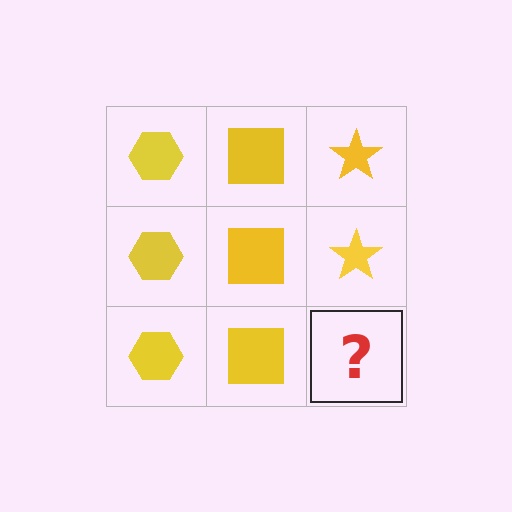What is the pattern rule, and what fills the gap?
The rule is that each column has a consistent shape. The gap should be filled with a yellow star.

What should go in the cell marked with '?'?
The missing cell should contain a yellow star.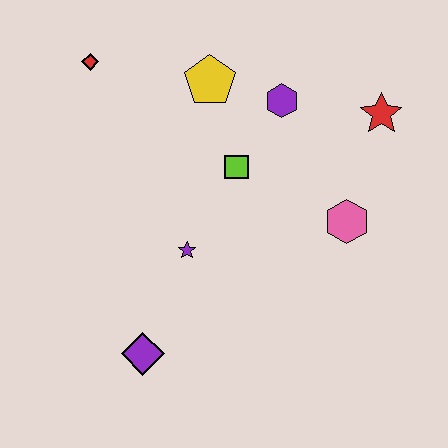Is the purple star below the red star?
Yes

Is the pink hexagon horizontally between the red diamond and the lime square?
No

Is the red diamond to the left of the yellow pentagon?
Yes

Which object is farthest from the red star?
The purple diamond is farthest from the red star.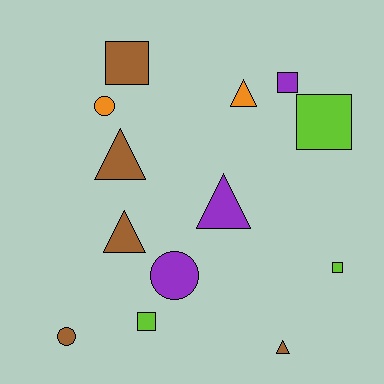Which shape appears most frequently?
Square, with 5 objects.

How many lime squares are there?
There are 3 lime squares.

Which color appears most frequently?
Brown, with 5 objects.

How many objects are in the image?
There are 13 objects.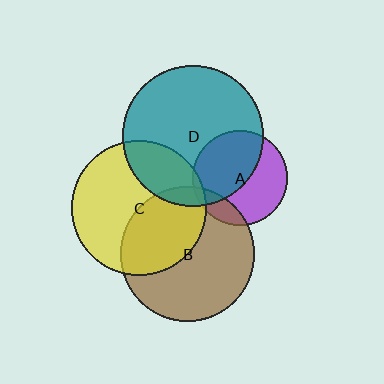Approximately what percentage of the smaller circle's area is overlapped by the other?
Approximately 25%.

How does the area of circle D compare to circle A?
Approximately 2.2 times.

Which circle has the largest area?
Circle D (teal).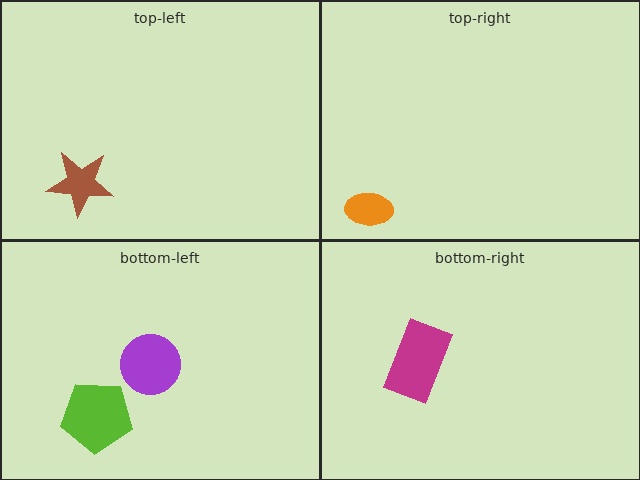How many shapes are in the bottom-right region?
1.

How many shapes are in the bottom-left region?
2.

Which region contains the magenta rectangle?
The bottom-right region.